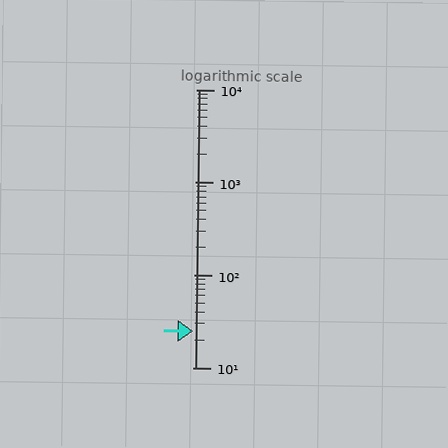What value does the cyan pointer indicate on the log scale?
The pointer indicates approximately 25.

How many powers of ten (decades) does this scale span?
The scale spans 3 decades, from 10 to 10000.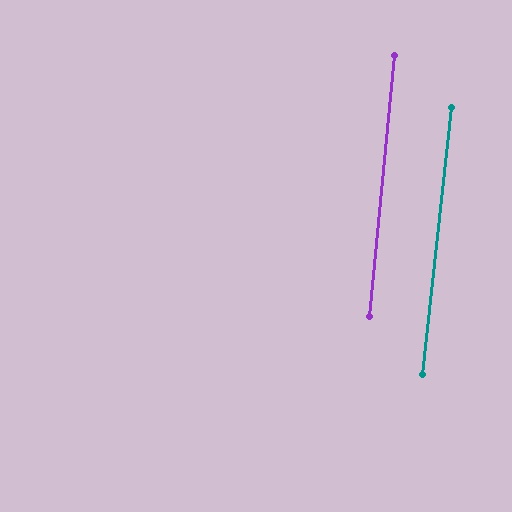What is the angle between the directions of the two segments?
Approximately 1 degree.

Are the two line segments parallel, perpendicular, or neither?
Parallel — their directions differ by only 0.8°.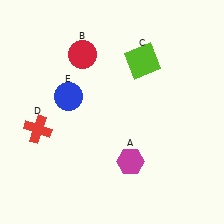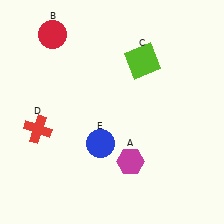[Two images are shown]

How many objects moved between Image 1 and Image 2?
2 objects moved between the two images.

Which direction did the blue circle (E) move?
The blue circle (E) moved down.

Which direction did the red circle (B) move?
The red circle (B) moved left.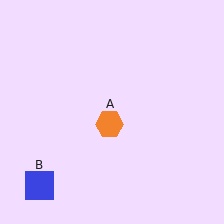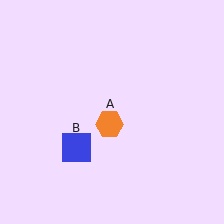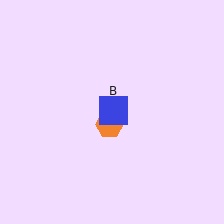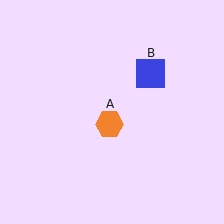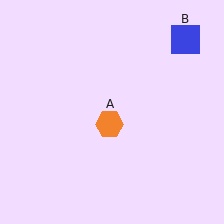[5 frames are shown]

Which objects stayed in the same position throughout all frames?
Orange hexagon (object A) remained stationary.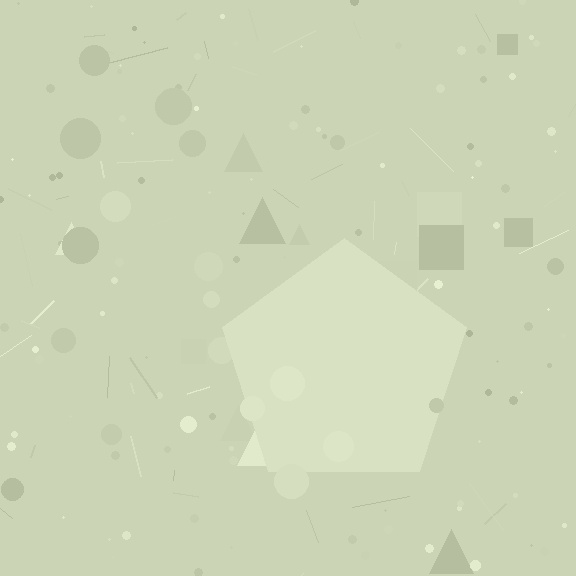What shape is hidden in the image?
A pentagon is hidden in the image.